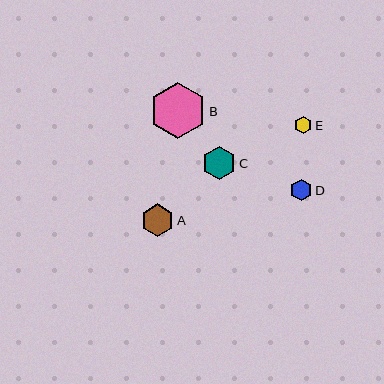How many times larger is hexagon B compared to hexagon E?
Hexagon B is approximately 3.3 times the size of hexagon E.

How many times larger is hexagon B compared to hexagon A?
Hexagon B is approximately 1.7 times the size of hexagon A.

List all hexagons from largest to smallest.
From largest to smallest: B, C, A, D, E.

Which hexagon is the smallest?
Hexagon E is the smallest with a size of approximately 17 pixels.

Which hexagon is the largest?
Hexagon B is the largest with a size of approximately 56 pixels.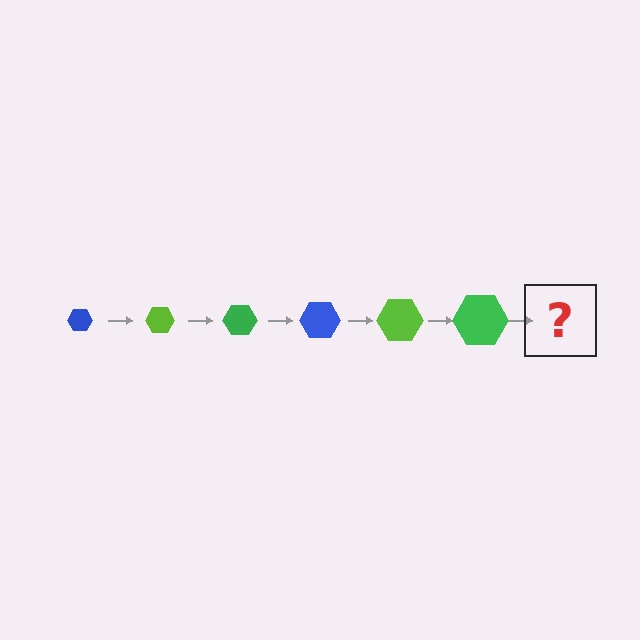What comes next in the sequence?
The next element should be a blue hexagon, larger than the previous one.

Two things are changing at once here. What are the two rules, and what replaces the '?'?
The two rules are that the hexagon grows larger each step and the color cycles through blue, lime, and green. The '?' should be a blue hexagon, larger than the previous one.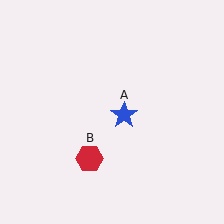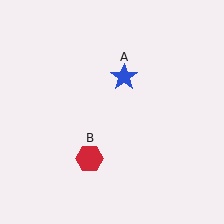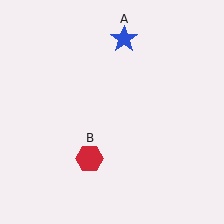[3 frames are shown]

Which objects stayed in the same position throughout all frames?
Red hexagon (object B) remained stationary.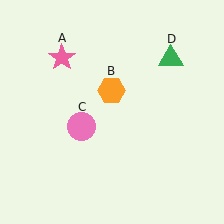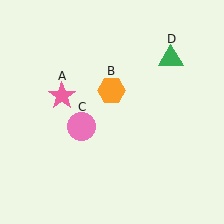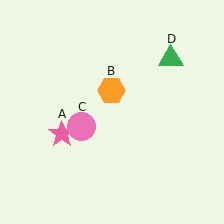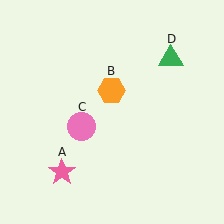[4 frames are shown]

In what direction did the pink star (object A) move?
The pink star (object A) moved down.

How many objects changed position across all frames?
1 object changed position: pink star (object A).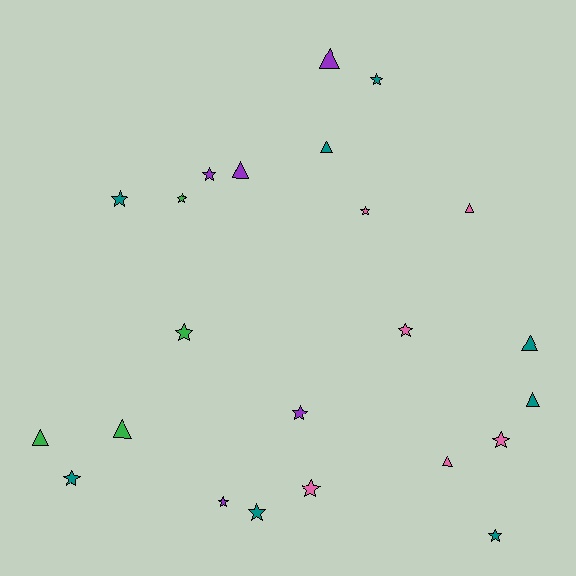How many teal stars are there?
There are 5 teal stars.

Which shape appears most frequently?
Star, with 14 objects.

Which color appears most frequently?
Teal, with 8 objects.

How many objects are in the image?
There are 23 objects.